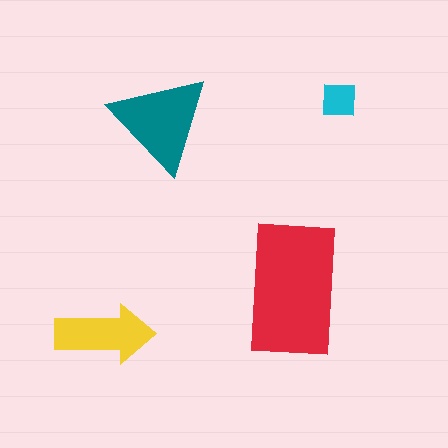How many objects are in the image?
There are 4 objects in the image.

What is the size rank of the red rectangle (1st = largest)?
1st.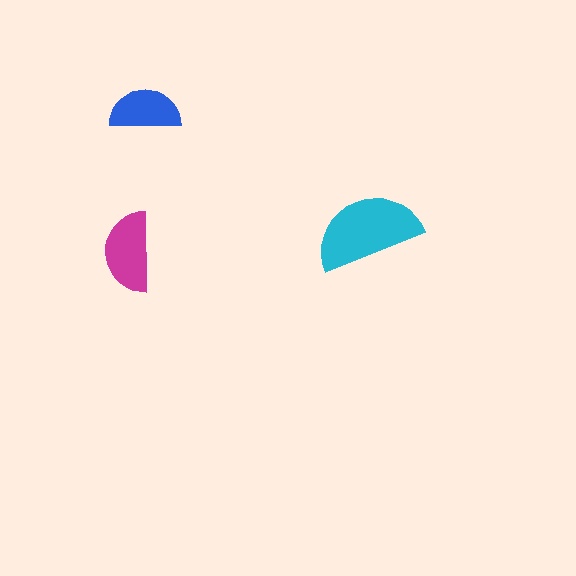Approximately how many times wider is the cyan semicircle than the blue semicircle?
About 1.5 times wider.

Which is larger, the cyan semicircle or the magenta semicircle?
The cyan one.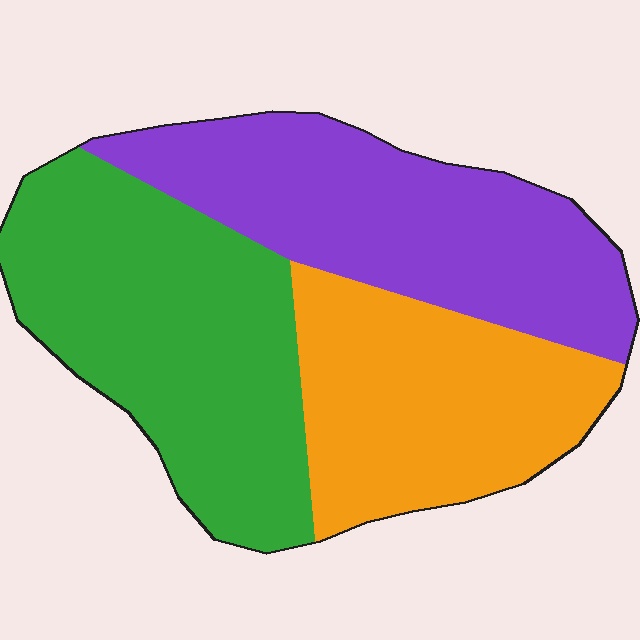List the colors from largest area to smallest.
From largest to smallest: green, purple, orange.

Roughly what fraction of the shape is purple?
Purple takes up about one third (1/3) of the shape.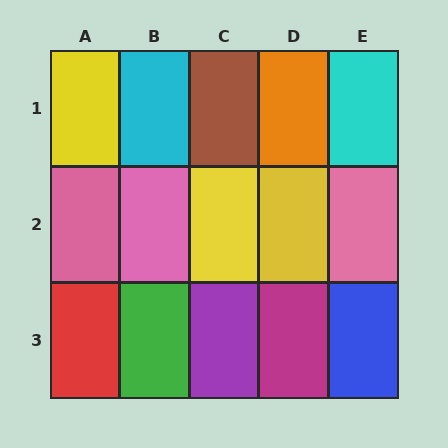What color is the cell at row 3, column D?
Magenta.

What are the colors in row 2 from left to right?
Pink, pink, yellow, yellow, pink.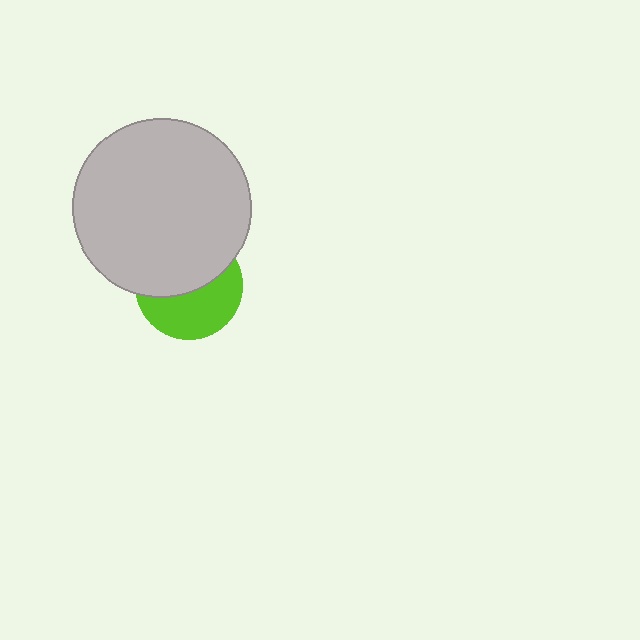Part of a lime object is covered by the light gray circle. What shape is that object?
It is a circle.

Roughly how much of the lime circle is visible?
About half of it is visible (roughly 48%).